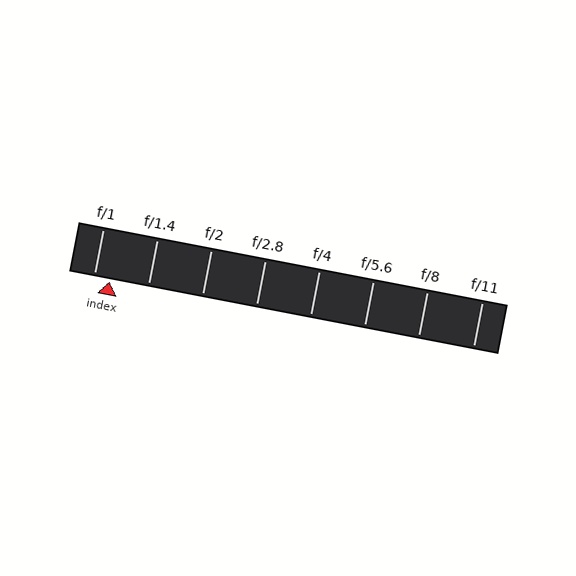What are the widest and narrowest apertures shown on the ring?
The widest aperture shown is f/1 and the narrowest is f/11.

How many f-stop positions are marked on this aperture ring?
There are 8 f-stop positions marked.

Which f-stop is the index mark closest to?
The index mark is closest to f/1.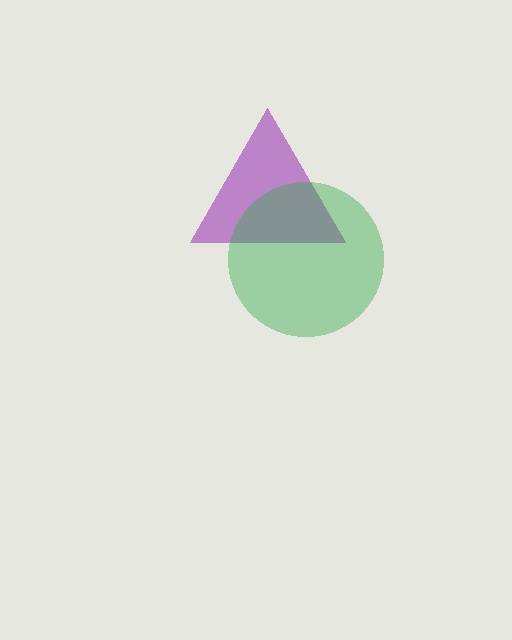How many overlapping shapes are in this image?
There are 2 overlapping shapes in the image.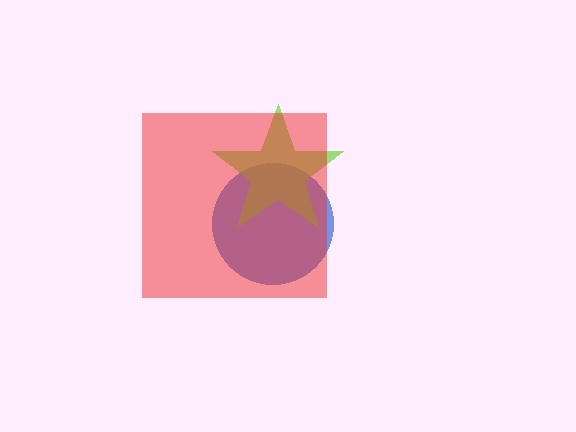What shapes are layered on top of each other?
The layered shapes are: a blue circle, a lime star, a red square.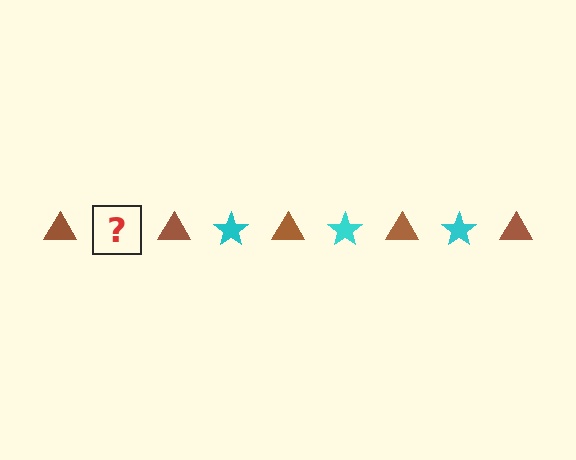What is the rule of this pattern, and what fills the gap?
The rule is that the pattern alternates between brown triangle and cyan star. The gap should be filled with a cyan star.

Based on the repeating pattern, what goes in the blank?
The blank should be a cyan star.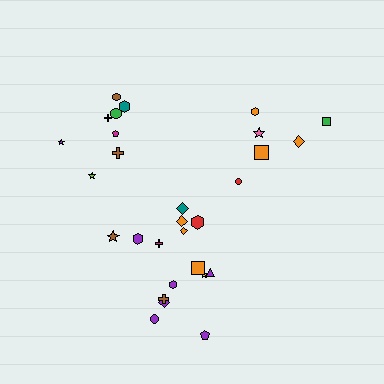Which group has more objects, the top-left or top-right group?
The top-left group.